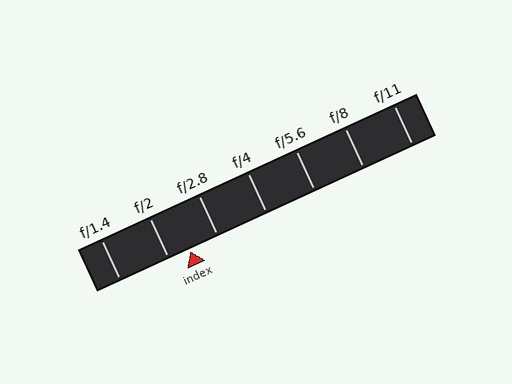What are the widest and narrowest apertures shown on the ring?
The widest aperture shown is f/1.4 and the narrowest is f/11.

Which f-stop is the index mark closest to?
The index mark is closest to f/2.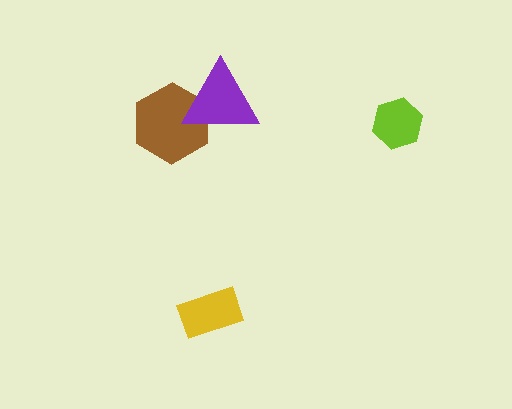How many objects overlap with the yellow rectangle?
0 objects overlap with the yellow rectangle.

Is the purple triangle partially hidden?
No, no other shape covers it.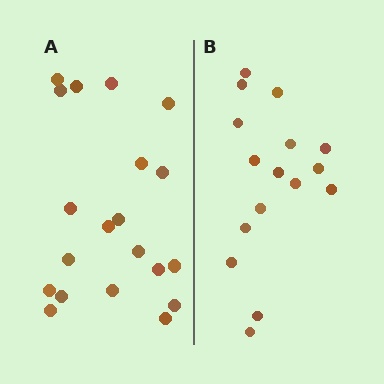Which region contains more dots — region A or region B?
Region A (the left region) has more dots.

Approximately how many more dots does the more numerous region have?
Region A has about 4 more dots than region B.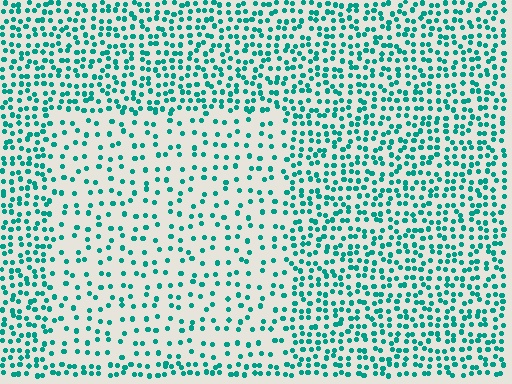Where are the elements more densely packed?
The elements are more densely packed outside the rectangle boundary.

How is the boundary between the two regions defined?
The boundary is defined by a change in element density (approximately 2.1x ratio). All elements are the same color, size, and shape.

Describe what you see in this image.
The image contains small teal elements arranged at two different densities. A rectangle-shaped region is visible where the elements are less densely packed than the surrounding area.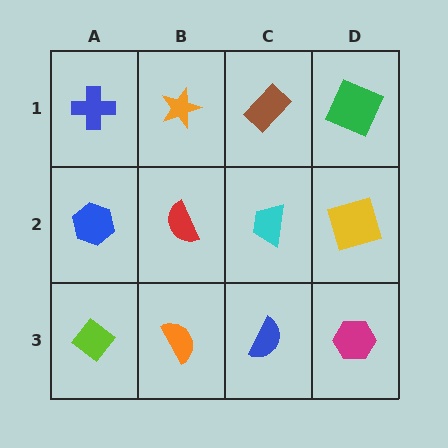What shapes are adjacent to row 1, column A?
A blue hexagon (row 2, column A), an orange star (row 1, column B).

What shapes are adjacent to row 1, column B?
A red semicircle (row 2, column B), a blue cross (row 1, column A), a brown rectangle (row 1, column C).